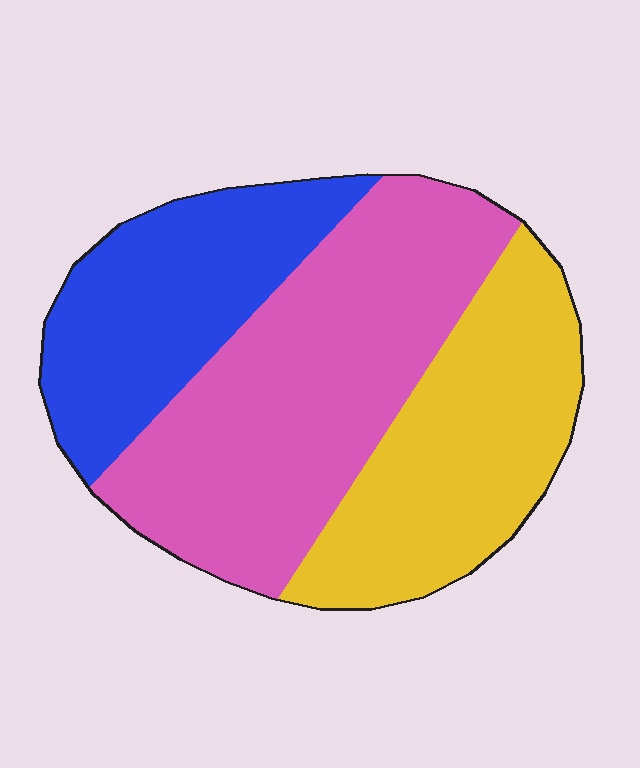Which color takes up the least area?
Blue, at roughly 25%.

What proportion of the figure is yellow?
Yellow covers roughly 30% of the figure.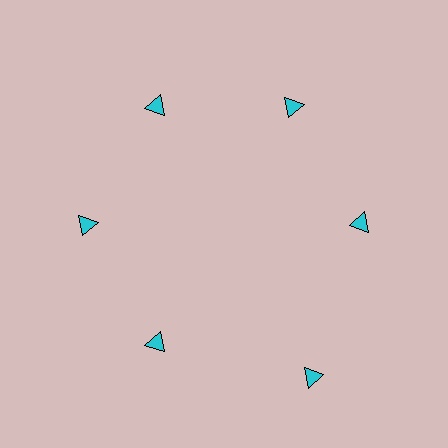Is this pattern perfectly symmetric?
No. The 6 cyan triangles are arranged in a ring, but one element near the 5 o'clock position is pushed outward from the center, breaking the 6-fold rotational symmetry.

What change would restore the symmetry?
The symmetry would be restored by moving it inward, back onto the ring so that all 6 triangles sit at equal angles and equal distance from the center.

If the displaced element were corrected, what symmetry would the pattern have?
It would have 6-fold rotational symmetry — the pattern would map onto itself every 60 degrees.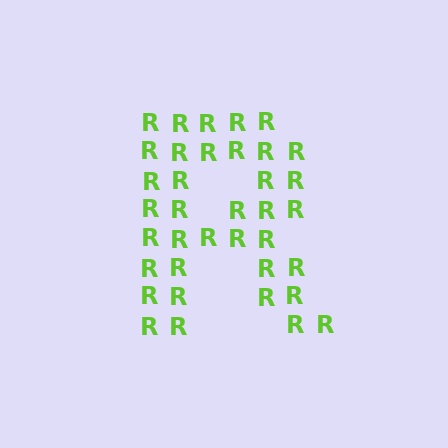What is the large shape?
The large shape is the letter R.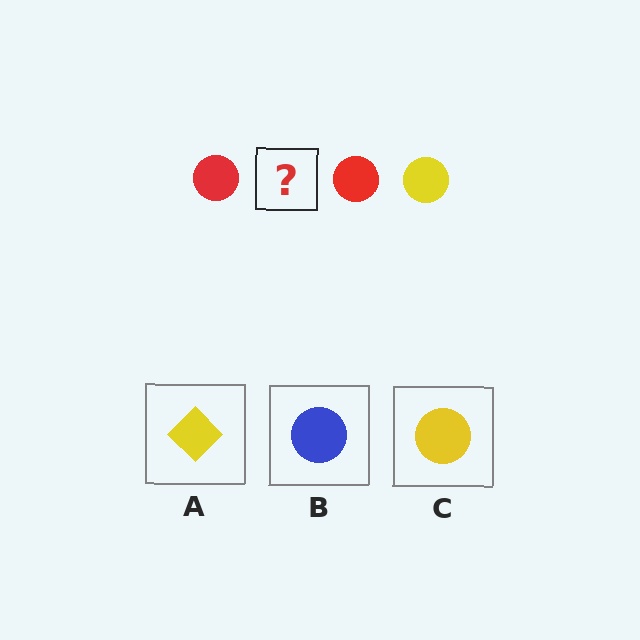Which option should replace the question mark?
Option C.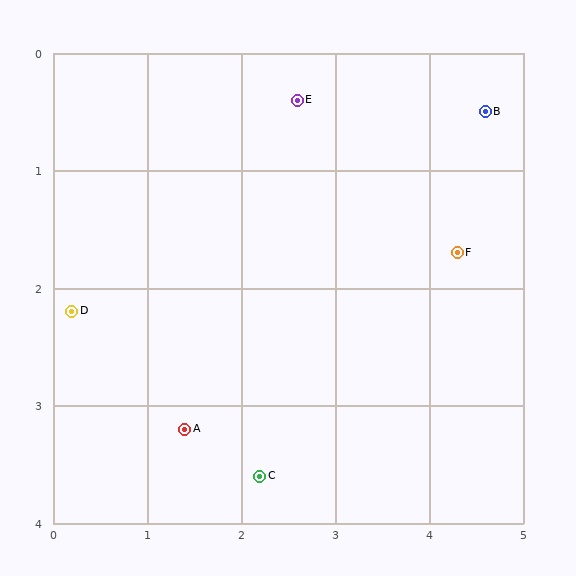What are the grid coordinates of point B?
Point B is at approximately (4.6, 0.5).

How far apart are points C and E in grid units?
Points C and E are about 3.2 grid units apart.